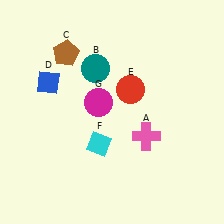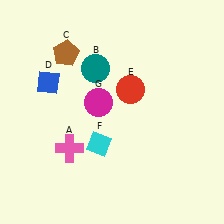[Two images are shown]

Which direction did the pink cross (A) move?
The pink cross (A) moved left.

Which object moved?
The pink cross (A) moved left.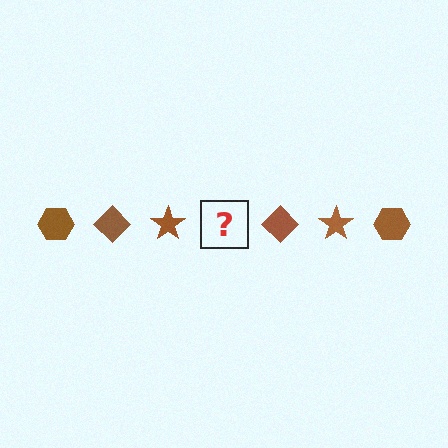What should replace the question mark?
The question mark should be replaced with a brown hexagon.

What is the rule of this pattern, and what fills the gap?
The rule is that the pattern cycles through hexagon, diamond, star shapes in brown. The gap should be filled with a brown hexagon.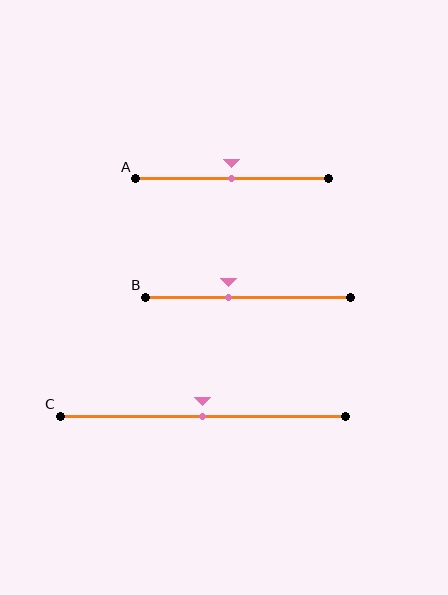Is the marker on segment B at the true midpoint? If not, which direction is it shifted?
No, the marker on segment B is shifted to the left by about 10% of the segment length.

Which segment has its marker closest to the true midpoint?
Segment A has its marker closest to the true midpoint.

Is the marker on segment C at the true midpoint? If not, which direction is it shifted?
Yes, the marker on segment C is at the true midpoint.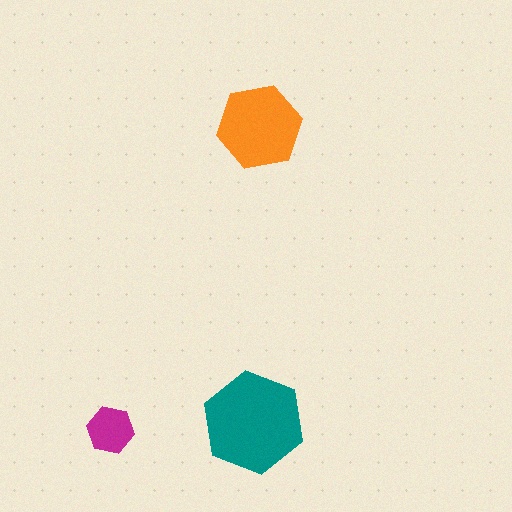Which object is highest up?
The orange hexagon is topmost.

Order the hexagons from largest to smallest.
the teal one, the orange one, the magenta one.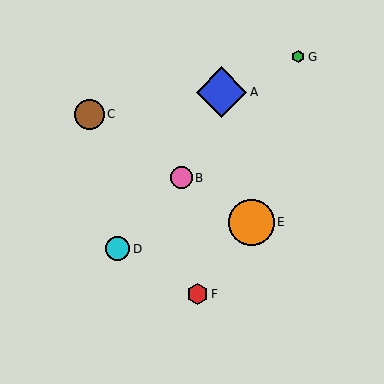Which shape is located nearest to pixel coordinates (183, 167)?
The pink circle (labeled B) at (182, 178) is nearest to that location.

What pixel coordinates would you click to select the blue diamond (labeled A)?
Click at (221, 92) to select the blue diamond A.